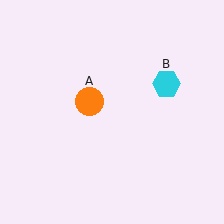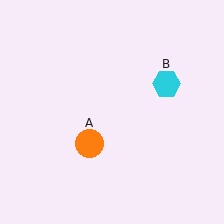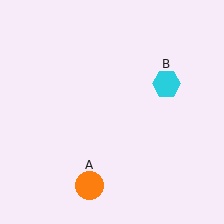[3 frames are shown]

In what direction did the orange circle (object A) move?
The orange circle (object A) moved down.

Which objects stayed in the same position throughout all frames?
Cyan hexagon (object B) remained stationary.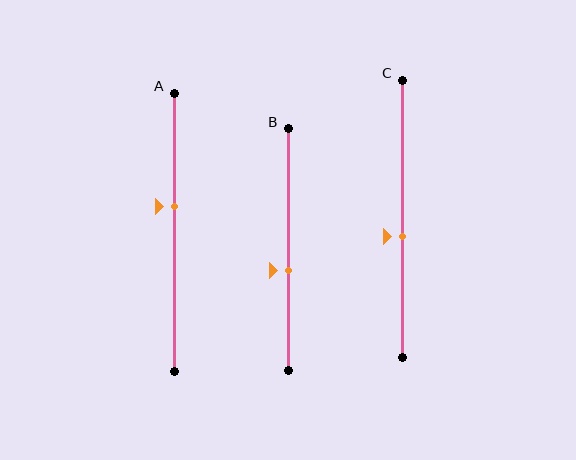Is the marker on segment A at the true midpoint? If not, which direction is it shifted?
No, the marker on segment A is shifted upward by about 9% of the segment length.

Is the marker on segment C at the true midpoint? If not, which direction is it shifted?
No, the marker on segment C is shifted downward by about 6% of the segment length.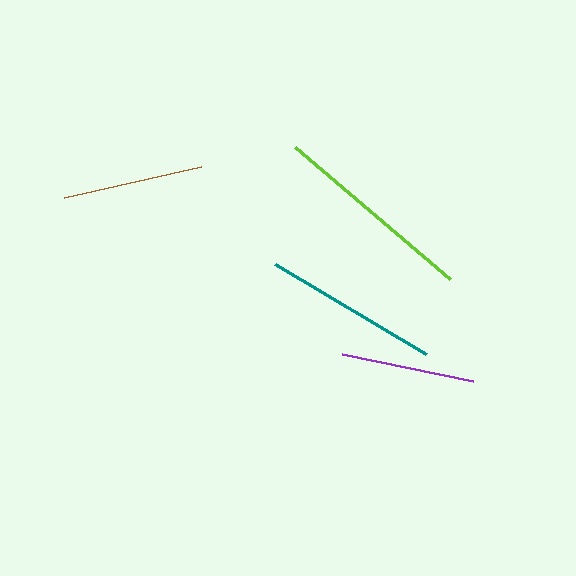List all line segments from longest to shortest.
From longest to shortest: lime, teal, brown, purple.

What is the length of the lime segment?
The lime segment is approximately 204 pixels long.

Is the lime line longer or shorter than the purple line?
The lime line is longer than the purple line.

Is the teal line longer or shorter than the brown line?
The teal line is longer than the brown line.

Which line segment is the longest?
The lime line is the longest at approximately 204 pixels.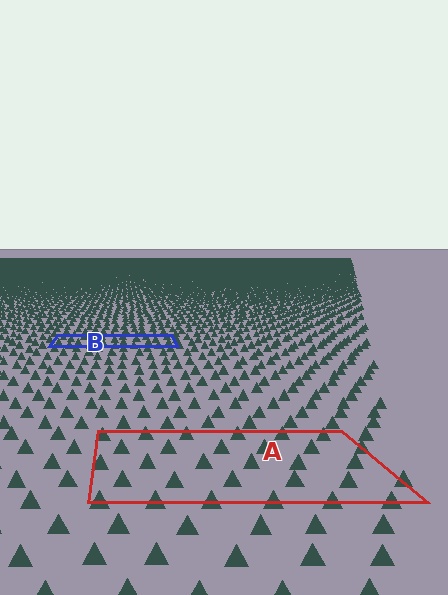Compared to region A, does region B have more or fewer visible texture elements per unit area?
Region B has more texture elements per unit area — they are packed more densely because it is farther away.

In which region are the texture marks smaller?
The texture marks are smaller in region B, because it is farther away.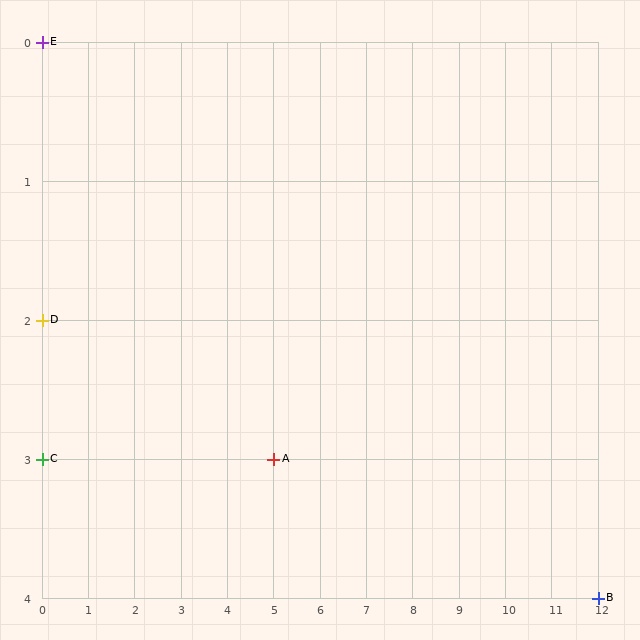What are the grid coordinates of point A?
Point A is at grid coordinates (5, 3).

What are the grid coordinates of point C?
Point C is at grid coordinates (0, 3).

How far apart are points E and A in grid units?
Points E and A are 5 columns and 3 rows apart (about 5.8 grid units diagonally).